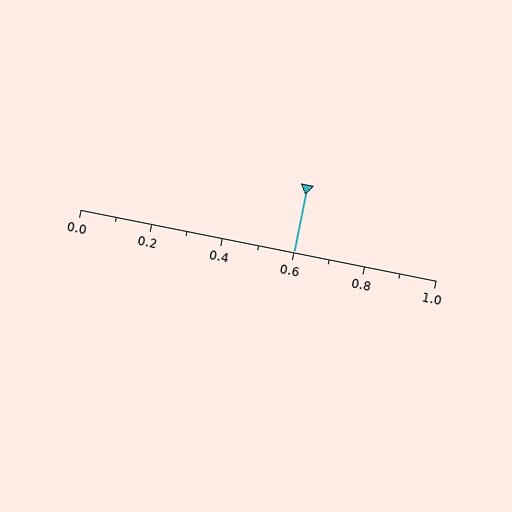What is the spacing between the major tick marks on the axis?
The major ticks are spaced 0.2 apart.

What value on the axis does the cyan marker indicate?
The marker indicates approximately 0.6.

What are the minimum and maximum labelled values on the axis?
The axis runs from 0.0 to 1.0.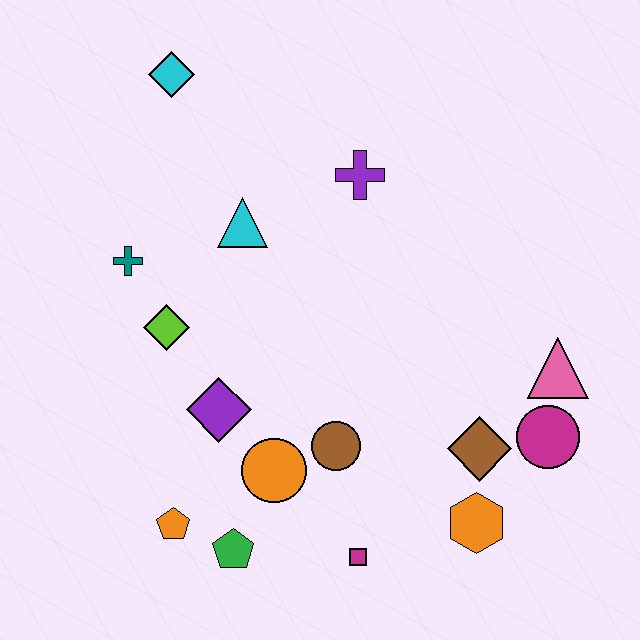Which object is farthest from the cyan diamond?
The orange hexagon is farthest from the cyan diamond.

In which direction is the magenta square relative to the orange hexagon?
The magenta square is to the left of the orange hexagon.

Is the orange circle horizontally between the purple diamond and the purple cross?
Yes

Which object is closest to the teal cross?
The lime diamond is closest to the teal cross.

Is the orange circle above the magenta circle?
No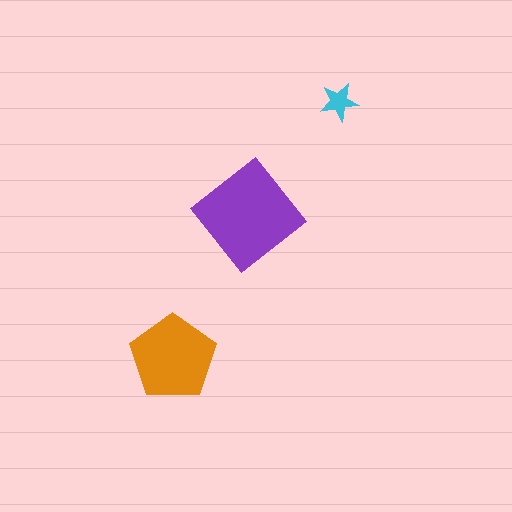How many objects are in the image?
There are 3 objects in the image.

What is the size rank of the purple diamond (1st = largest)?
1st.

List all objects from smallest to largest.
The cyan star, the orange pentagon, the purple diamond.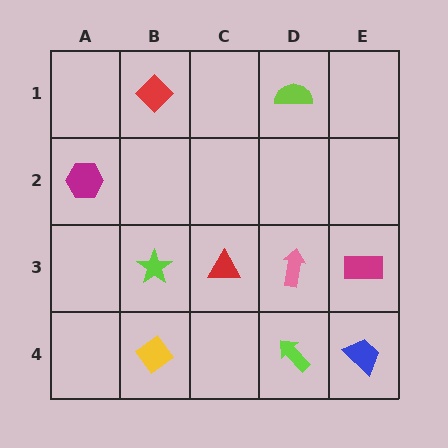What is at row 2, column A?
A magenta hexagon.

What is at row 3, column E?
A magenta rectangle.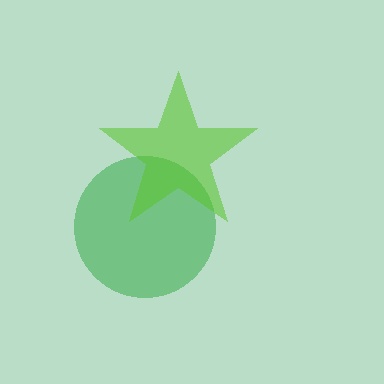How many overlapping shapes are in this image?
There are 2 overlapping shapes in the image.